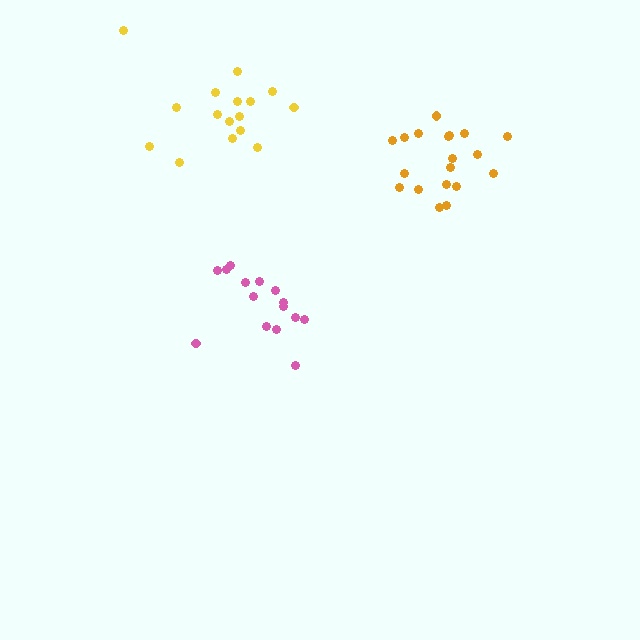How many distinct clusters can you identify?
There are 3 distinct clusters.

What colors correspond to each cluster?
The clusters are colored: orange, yellow, pink.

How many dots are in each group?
Group 1: 19 dots, Group 2: 16 dots, Group 3: 15 dots (50 total).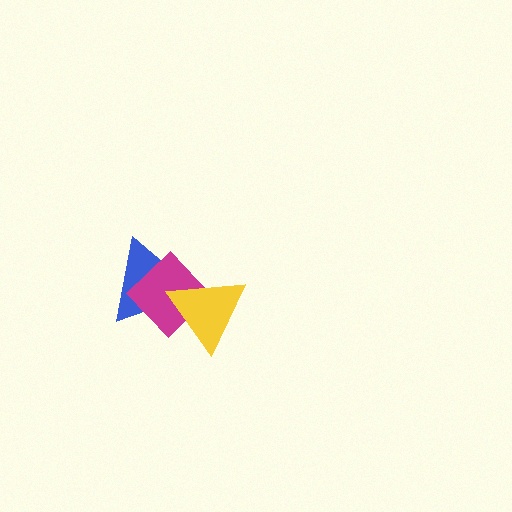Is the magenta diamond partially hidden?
Yes, it is partially covered by another shape.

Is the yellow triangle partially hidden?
No, no other shape covers it.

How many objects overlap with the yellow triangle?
2 objects overlap with the yellow triangle.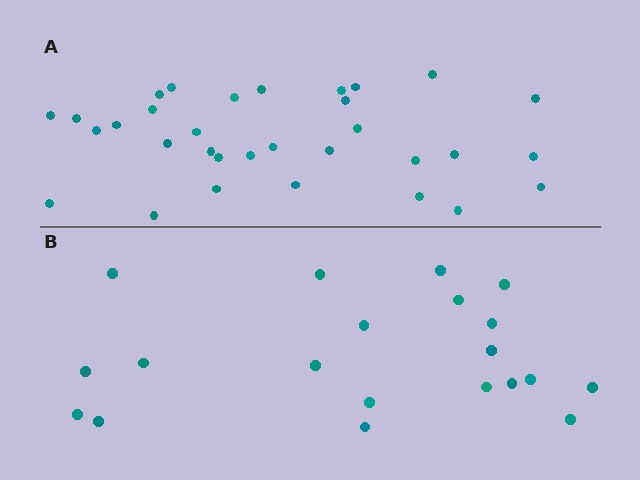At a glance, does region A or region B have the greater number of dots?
Region A (the top region) has more dots.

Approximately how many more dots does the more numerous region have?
Region A has roughly 12 or so more dots than region B.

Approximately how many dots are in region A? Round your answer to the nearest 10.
About 30 dots. (The exact count is 32, which rounds to 30.)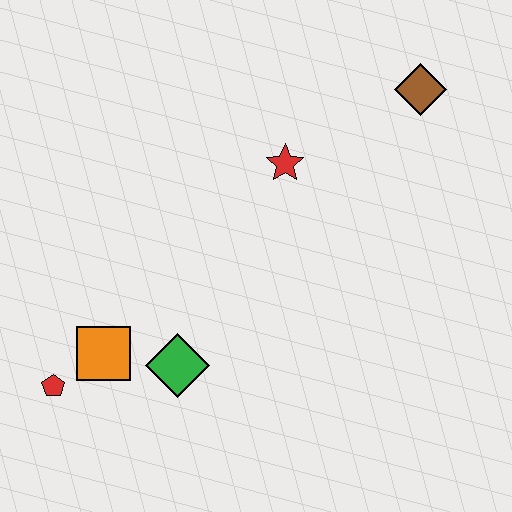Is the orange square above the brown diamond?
No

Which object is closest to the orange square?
The red pentagon is closest to the orange square.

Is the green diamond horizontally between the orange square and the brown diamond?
Yes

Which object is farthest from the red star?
The red pentagon is farthest from the red star.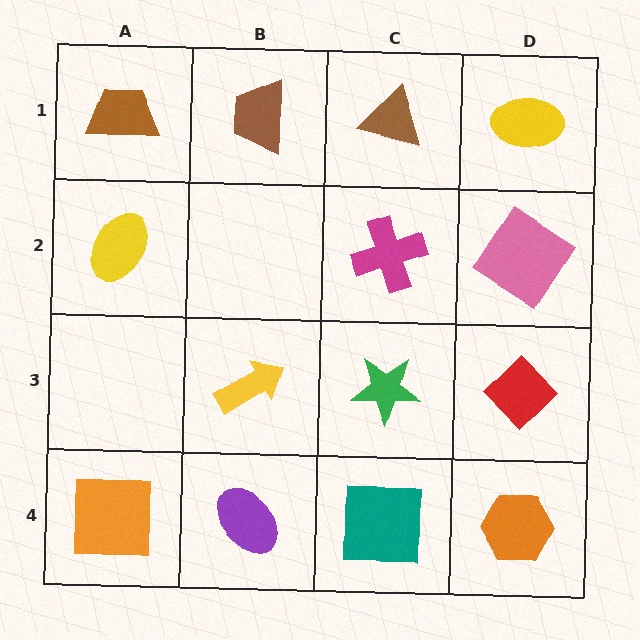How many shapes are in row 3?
3 shapes.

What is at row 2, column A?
A yellow ellipse.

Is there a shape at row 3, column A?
No, that cell is empty.